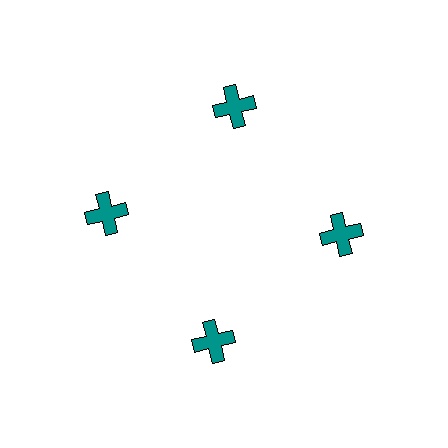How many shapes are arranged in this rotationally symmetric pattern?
There are 4 shapes, arranged in 4 groups of 1.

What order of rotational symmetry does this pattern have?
This pattern has 4-fold rotational symmetry.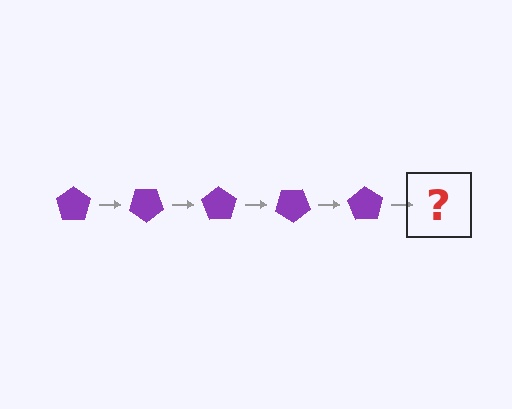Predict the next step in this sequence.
The next step is a purple pentagon rotated 175 degrees.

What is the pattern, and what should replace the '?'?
The pattern is that the pentagon rotates 35 degrees each step. The '?' should be a purple pentagon rotated 175 degrees.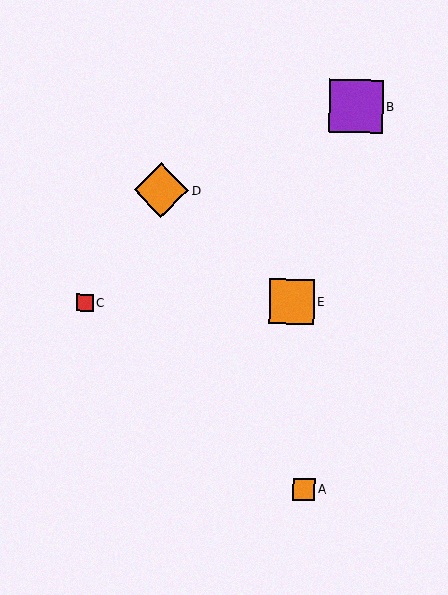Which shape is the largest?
The orange diamond (labeled D) is the largest.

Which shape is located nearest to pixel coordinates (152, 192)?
The orange diamond (labeled D) at (161, 190) is nearest to that location.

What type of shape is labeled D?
Shape D is an orange diamond.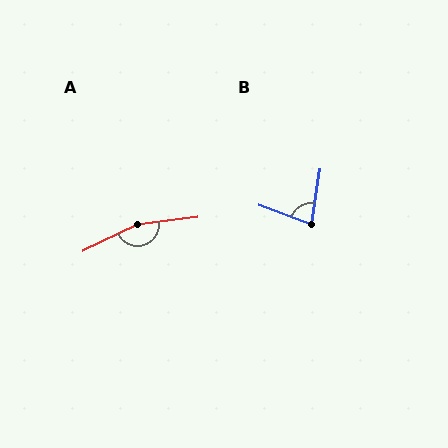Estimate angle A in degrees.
Approximately 162 degrees.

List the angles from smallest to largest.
B (78°), A (162°).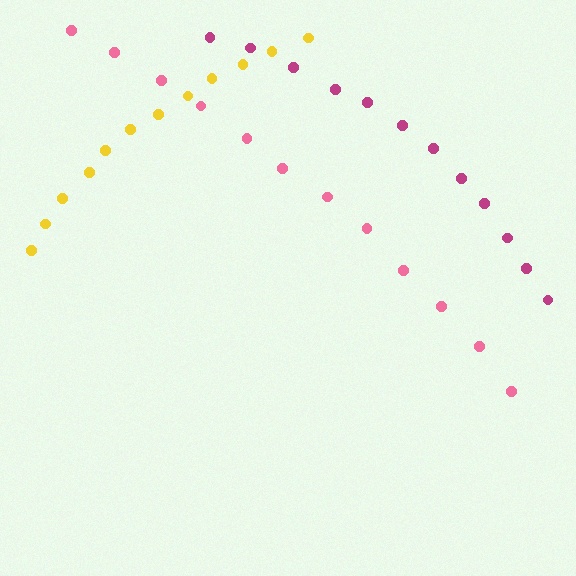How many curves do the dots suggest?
There are 3 distinct paths.